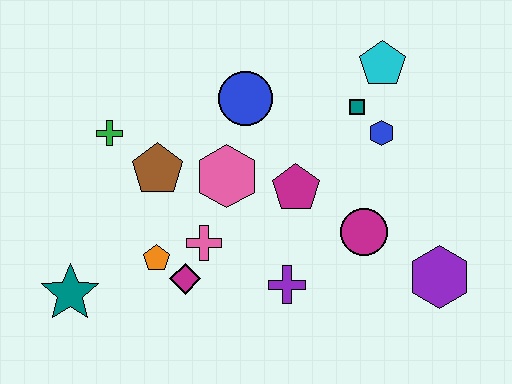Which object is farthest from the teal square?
The teal star is farthest from the teal square.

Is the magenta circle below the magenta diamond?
No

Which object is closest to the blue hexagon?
The teal square is closest to the blue hexagon.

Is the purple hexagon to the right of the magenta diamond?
Yes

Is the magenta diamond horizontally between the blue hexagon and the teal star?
Yes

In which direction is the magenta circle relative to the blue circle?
The magenta circle is below the blue circle.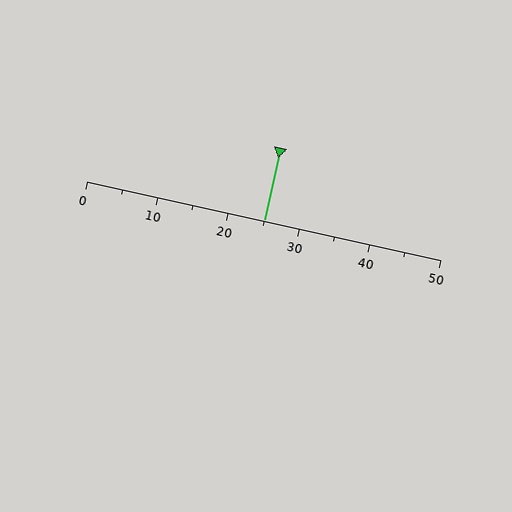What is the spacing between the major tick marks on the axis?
The major ticks are spaced 10 apart.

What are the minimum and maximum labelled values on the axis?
The axis runs from 0 to 50.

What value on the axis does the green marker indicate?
The marker indicates approximately 25.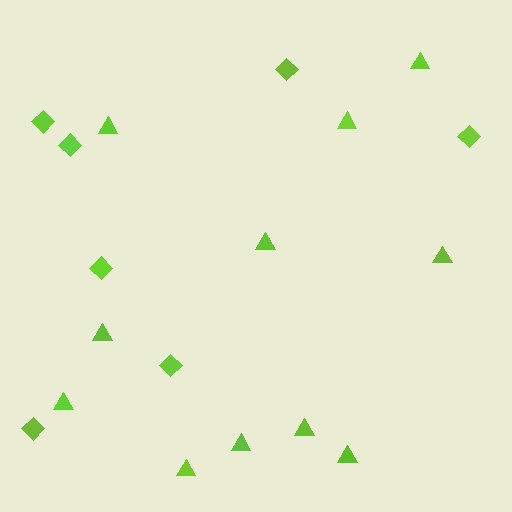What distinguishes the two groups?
There are 2 groups: one group of triangles (11) and one group of diamonds (7).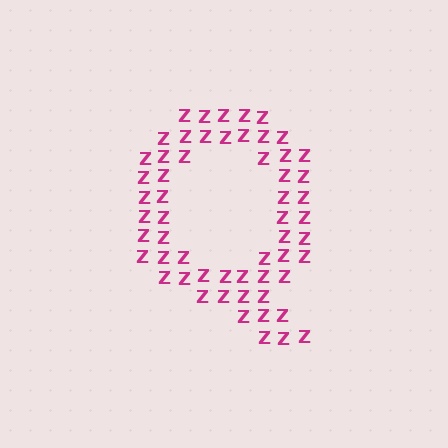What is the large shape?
The large shape is the letter Q.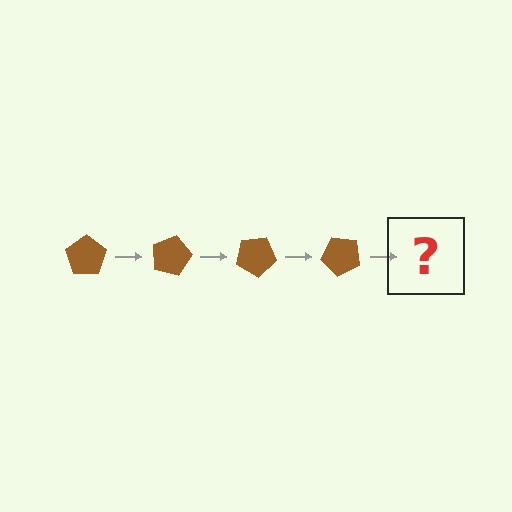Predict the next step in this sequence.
The next step is a brown pentagon rotated 60 degrees.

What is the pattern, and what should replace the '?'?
The pattern is that the pentagon rotates 15 degrees each step. The '?' should be a brown pentagon rotated 60 degrees.